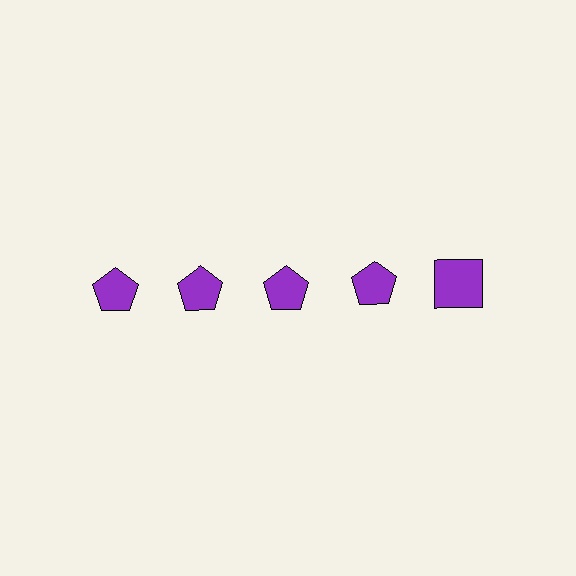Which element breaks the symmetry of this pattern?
The purple square in the top row, rightmost column breaks the symmetry. All other shapes are purple pentagons.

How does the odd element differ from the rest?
It has a different shape: square instead of pentagon.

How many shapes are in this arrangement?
There are 5 shapes arranged in a grid pattern.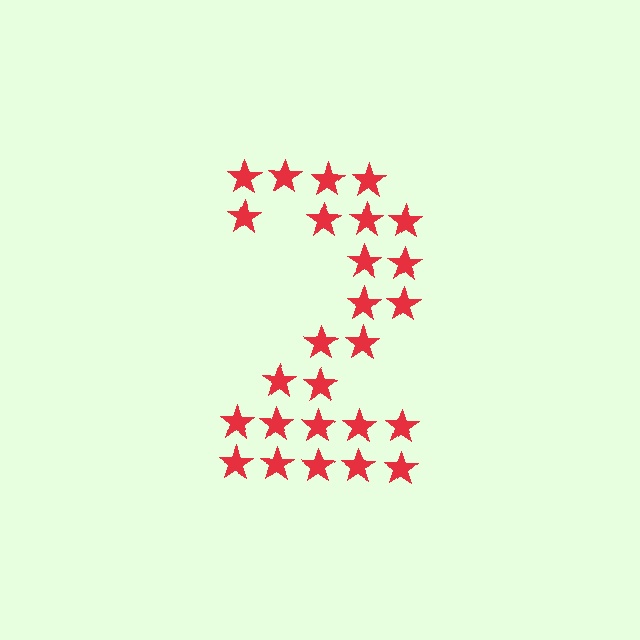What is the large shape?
The large shape is the digit 2.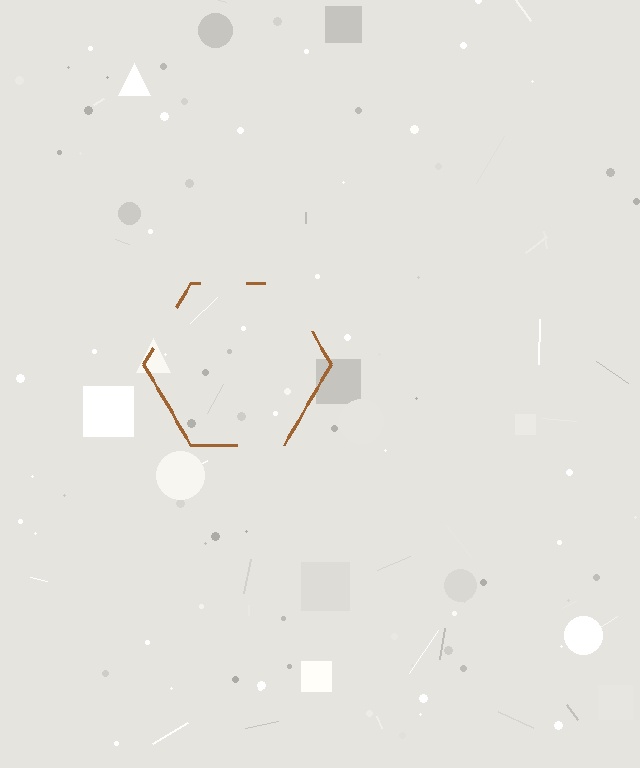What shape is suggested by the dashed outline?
The dashed outline suggests a hexagon.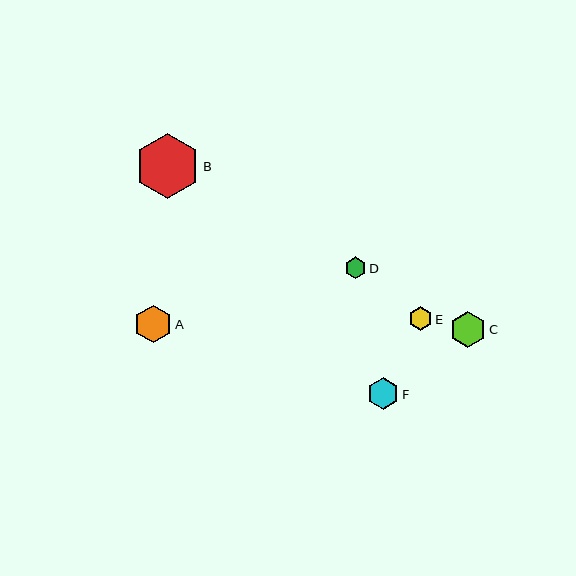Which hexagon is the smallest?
Hexagon D is the smallest with a size of approximately 22 pixels.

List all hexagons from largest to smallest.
From largest to smallest: B, A, C, F, E, D.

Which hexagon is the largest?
Hexagon B is the largest with a size of approximately 65 pixels.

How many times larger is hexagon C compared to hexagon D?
Hexagon C is approximately 1.7 times the size of hexagon D.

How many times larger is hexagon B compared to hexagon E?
Hexagon B is approximately 2.8 times the size of hexagon E.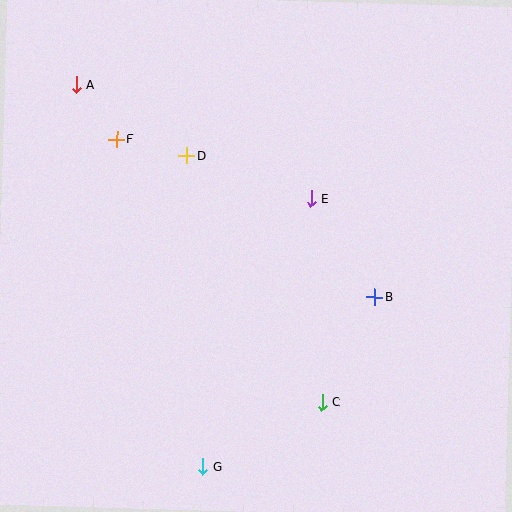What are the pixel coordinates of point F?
Point F is at (117, 139).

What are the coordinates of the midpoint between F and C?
The midpoint between F and C is at (219, 271).